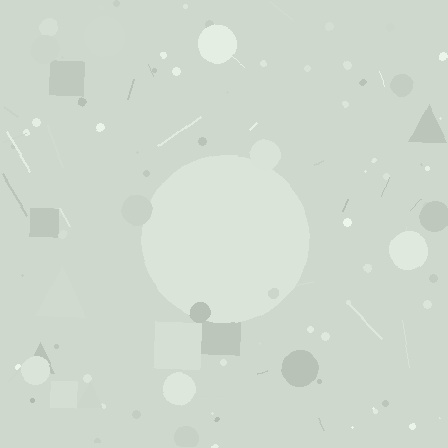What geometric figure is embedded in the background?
A circle is embedded in the background.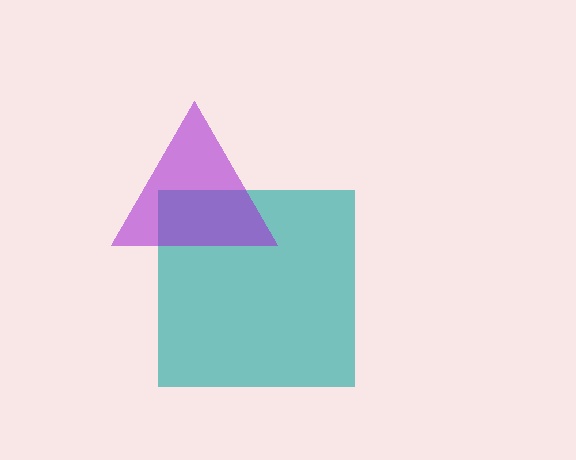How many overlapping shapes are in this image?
There are 2 overlapping shapes in the image.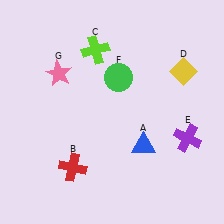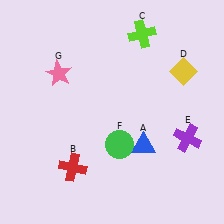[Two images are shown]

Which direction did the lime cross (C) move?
The lime cross (C) moved right.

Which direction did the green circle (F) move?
The green circle (F) moved down.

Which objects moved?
The objects that moved are: the lime cross (C), the green circle (F).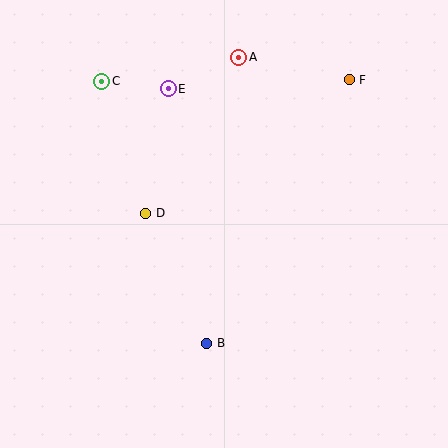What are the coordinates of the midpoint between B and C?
The midpoint between B and C is at (154, 212).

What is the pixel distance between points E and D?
The distance between E and D is 126 pixels.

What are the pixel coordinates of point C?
Point C is at (102, 81).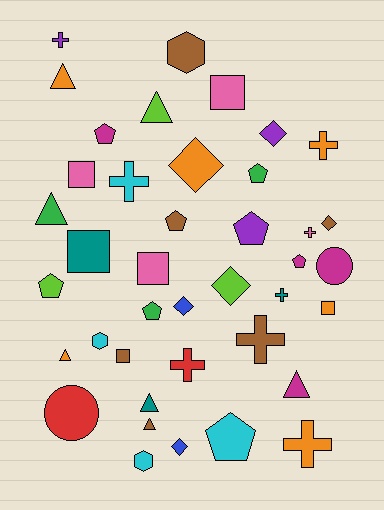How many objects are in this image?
There are 40 objects.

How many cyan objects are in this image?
There are 4 cyan objects.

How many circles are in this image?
There are 2 circles.